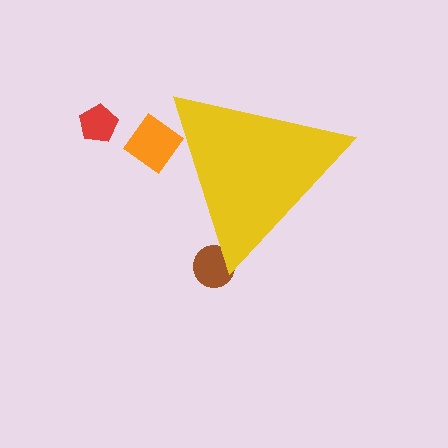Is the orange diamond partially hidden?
Yes, the orange diamond is partially hidden behind the yellow triangle.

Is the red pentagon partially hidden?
No, the red pentagon is fully visible.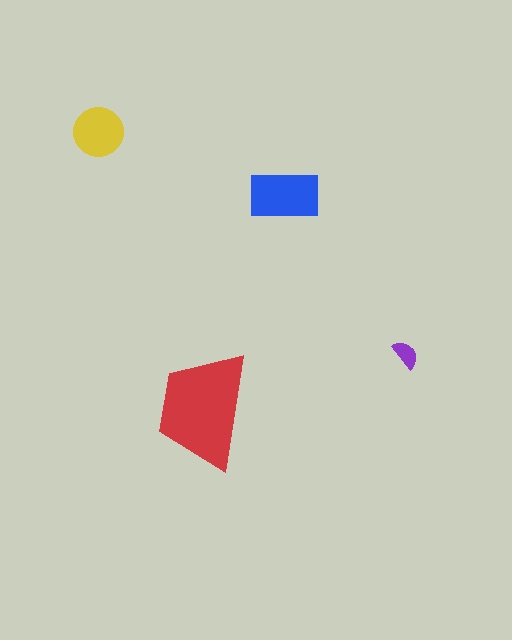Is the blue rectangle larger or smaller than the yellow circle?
Larger.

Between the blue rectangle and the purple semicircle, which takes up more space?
The blue rectangle.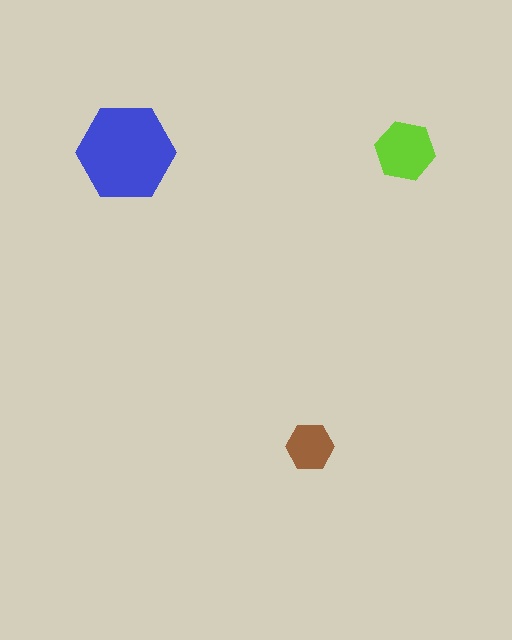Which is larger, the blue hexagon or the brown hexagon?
The blue one.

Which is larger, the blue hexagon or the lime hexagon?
The blue one.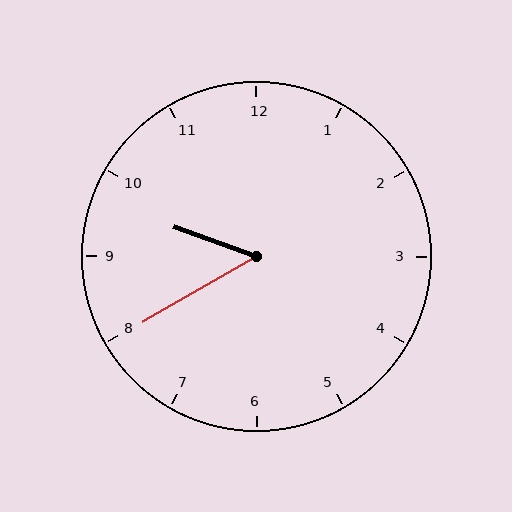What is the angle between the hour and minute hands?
Approximately 50 degrees.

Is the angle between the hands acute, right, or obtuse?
It is acute.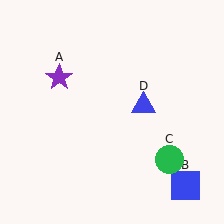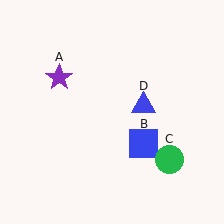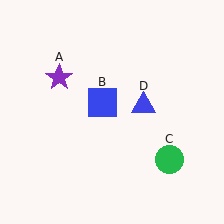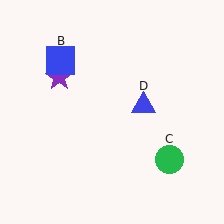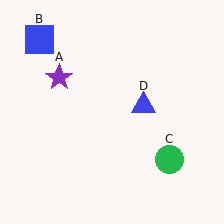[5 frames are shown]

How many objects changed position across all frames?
1 object changed position: blue square (object B).